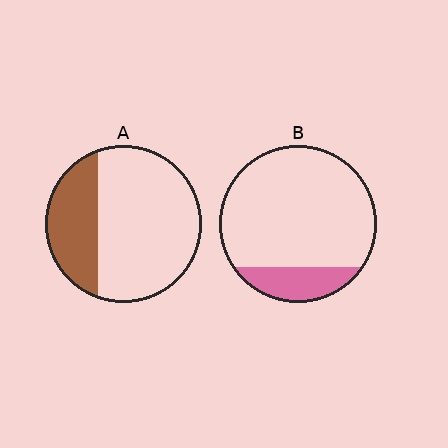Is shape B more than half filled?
No.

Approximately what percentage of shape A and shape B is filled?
A is approximately 30% and B is approximately 15%.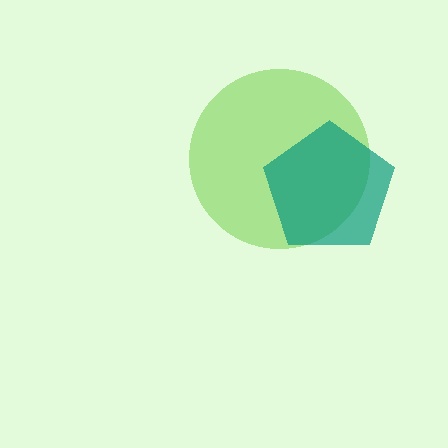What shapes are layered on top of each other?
The layered shapes are: a lime circle, a teal pentagon.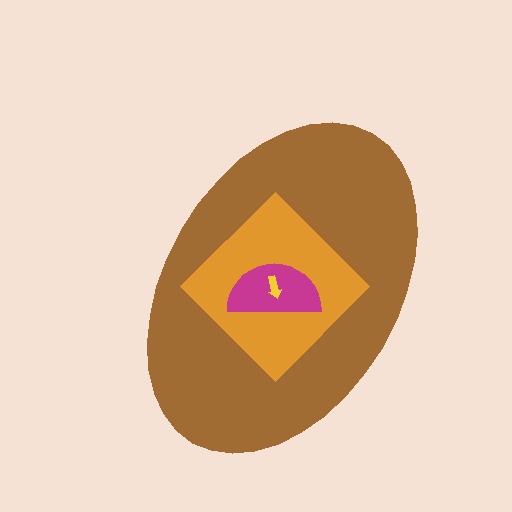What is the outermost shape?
The brown ellipse.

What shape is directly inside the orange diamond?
The magenta semicircle.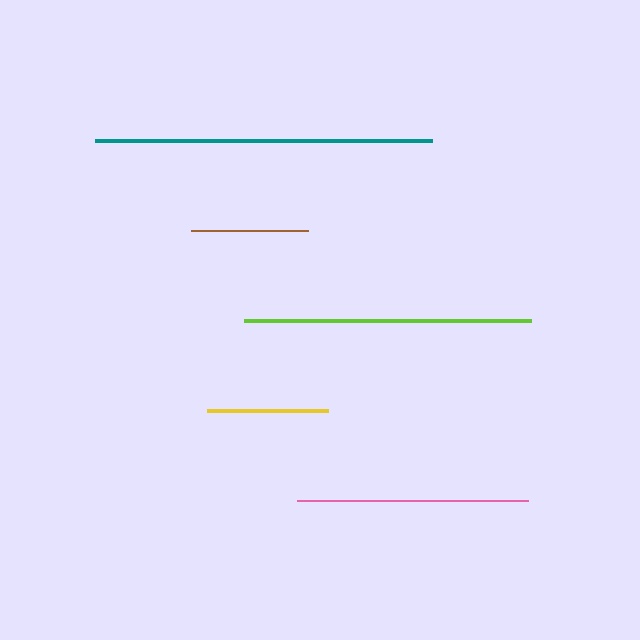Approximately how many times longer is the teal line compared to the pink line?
The teal line is approximately 1.5 times the length of the pink line.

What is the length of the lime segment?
The lime segment is approximately 288 pixels long.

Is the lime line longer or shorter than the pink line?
The lime line is longer than the pink line.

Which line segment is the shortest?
The brown line is the shortest at approximately 117 pixels.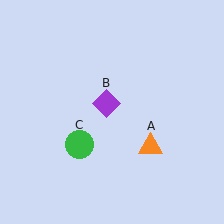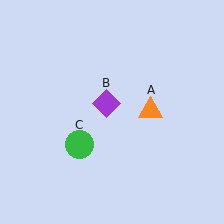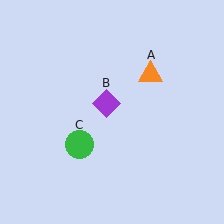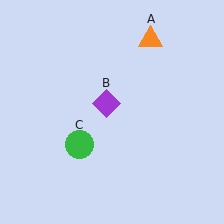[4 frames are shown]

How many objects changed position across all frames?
1 object changed position: orange triangle (object A).